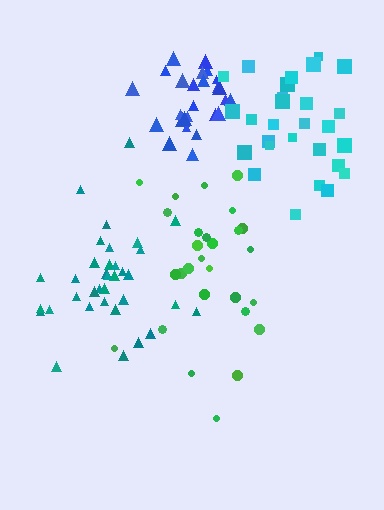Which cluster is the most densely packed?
Blue.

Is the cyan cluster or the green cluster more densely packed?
Cyan.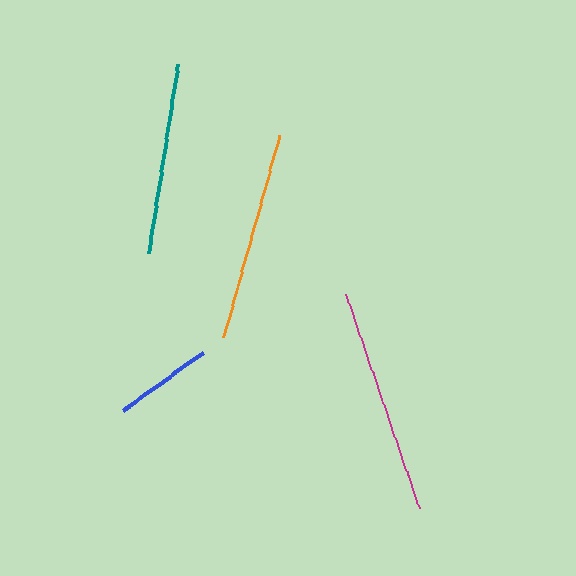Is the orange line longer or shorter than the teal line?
The orange line is longer than the teal line.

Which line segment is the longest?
The magenta line is the longest at approximately 226 pixels.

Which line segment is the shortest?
The blue line is the shortest at approximately 99 pixels.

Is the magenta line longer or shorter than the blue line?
The magenta line is longer than the blue line.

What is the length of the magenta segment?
The magenta segment is approximately 226 pixels long.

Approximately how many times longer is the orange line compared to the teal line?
The orange line is approximately 1.1 times the length of the teal line.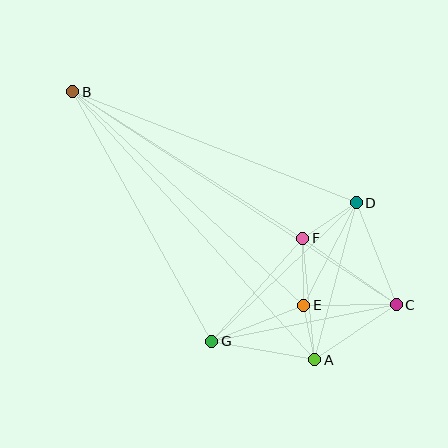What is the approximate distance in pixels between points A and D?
The distance between A and D is approximately 163 pixels.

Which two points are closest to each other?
Points A and E are closest to each other.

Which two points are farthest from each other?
Points B and C are farthest from each other.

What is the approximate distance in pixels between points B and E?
The distance between B and E is approximately 315 pixels.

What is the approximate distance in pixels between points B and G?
The distance between B and G is approximately 286 pixels.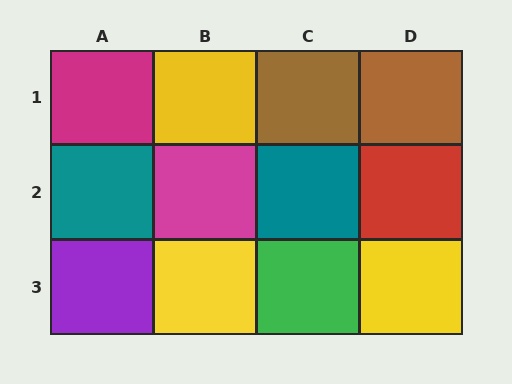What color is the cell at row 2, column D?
Red.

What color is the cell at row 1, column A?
Magenta.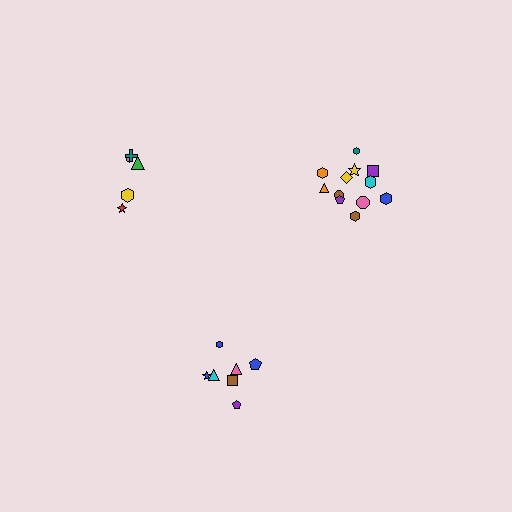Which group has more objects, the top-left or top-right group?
The top-right group.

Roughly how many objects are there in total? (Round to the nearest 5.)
Roughly 25 objects in total.